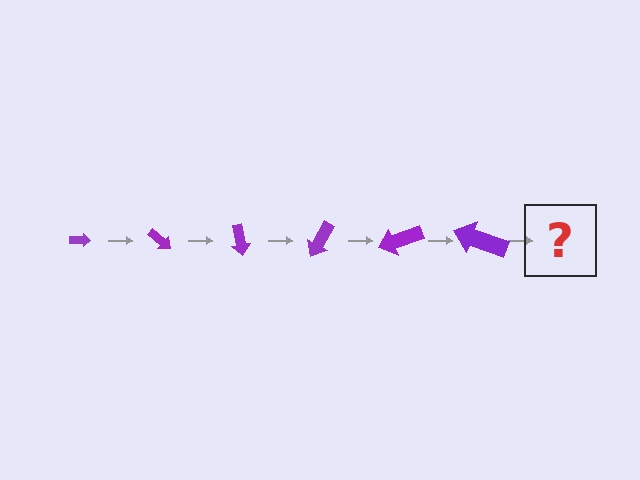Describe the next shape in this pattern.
It should be an arrow, larger than the previous one and rotated 240 degrees from the start.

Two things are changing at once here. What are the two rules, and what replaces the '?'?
The two rules are that the arrow grows larger each step and it rotates 40 degrees each step. The '?' should be an arrow, larger than the previous one and rotated 240 degrees from the start.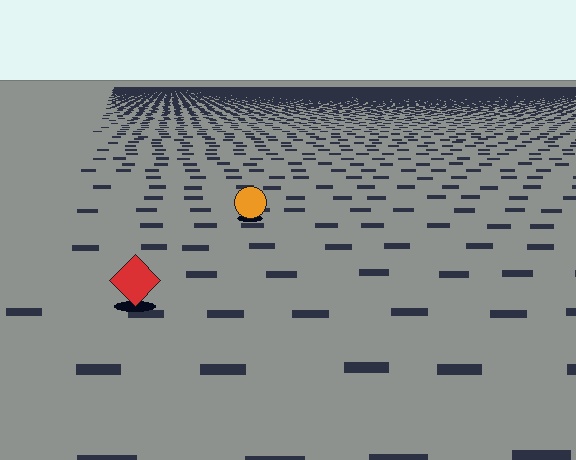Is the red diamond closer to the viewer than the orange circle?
Yes. The red diamond is closer — you can tell from the texture gradient: the ground texture is coarser near it.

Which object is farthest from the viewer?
The orange circle is farthest from the viewer. It appears smaller and the ground texture around it is denser.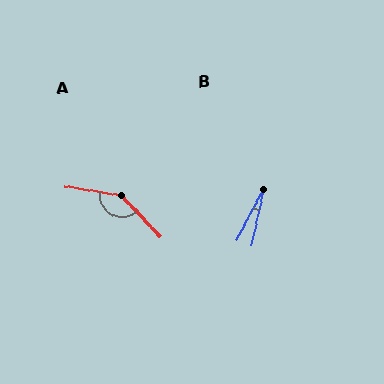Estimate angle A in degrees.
Approximately 142 degrees.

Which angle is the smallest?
B, at approximately 17 degrees.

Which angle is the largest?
A, at approximately 142 degrees.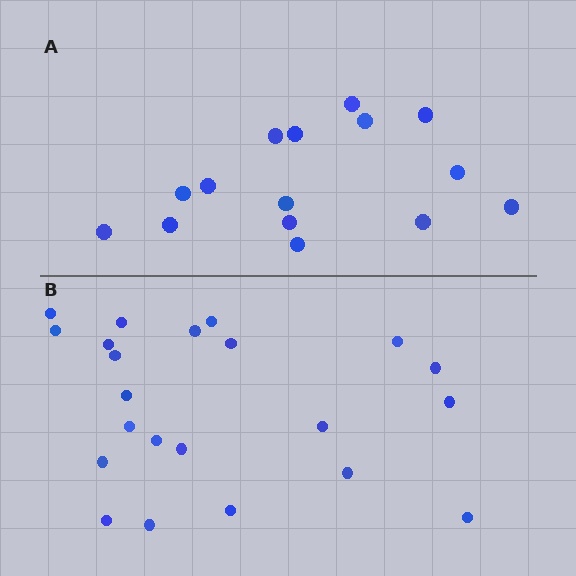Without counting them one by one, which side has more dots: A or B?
Region B (the bottom region) has more dots.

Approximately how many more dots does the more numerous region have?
Region B has roughly 8 or so more dots than region A.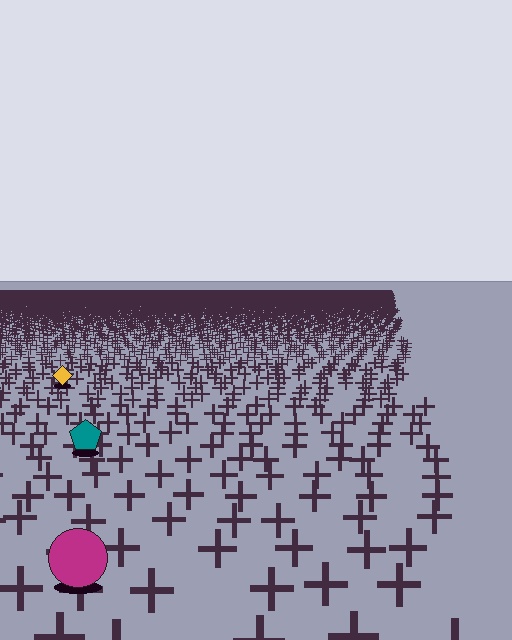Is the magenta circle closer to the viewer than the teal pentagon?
Yes. The magenta circle is closer — you can tell from the texture gradient: the ground texture is coarser near it.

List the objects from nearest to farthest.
From nearest to farthest: the magenta circle, the teal pentagon, the yellow diamond.